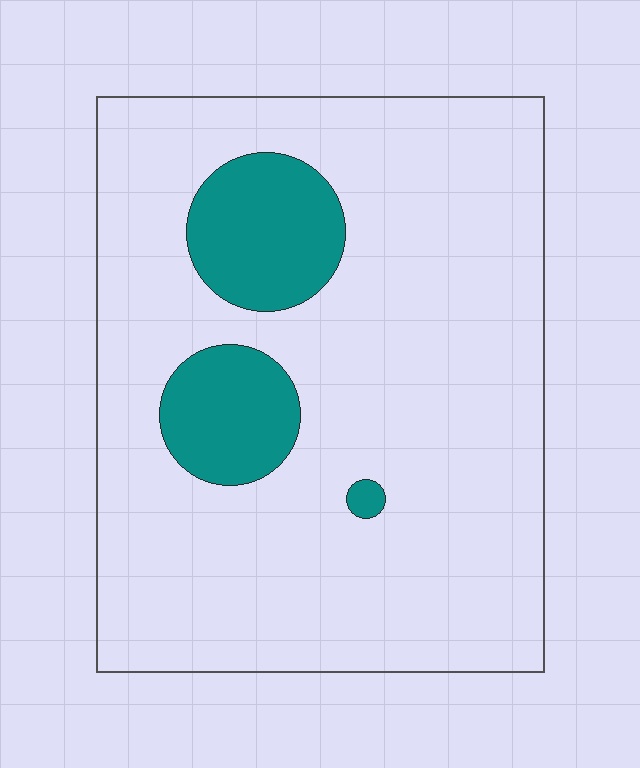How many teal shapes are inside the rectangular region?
3.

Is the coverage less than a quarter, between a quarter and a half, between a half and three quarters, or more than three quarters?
Less than a quarter.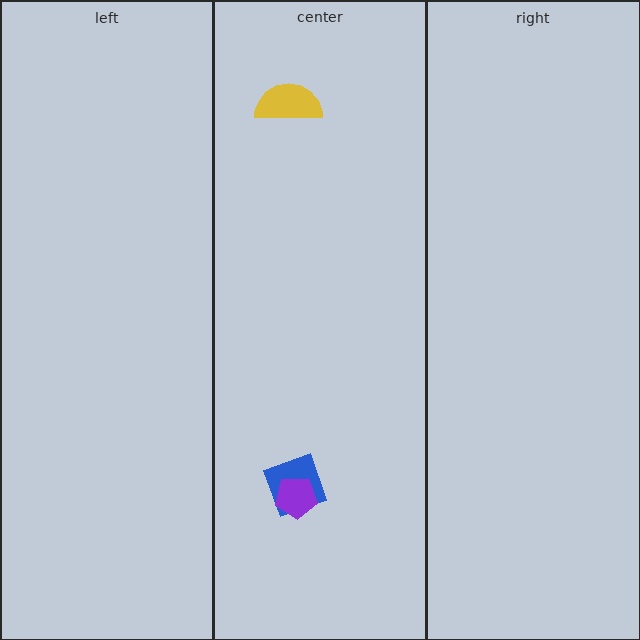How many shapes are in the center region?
3.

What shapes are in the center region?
The yellow semicircle, the blue diamond, the purple pentagon.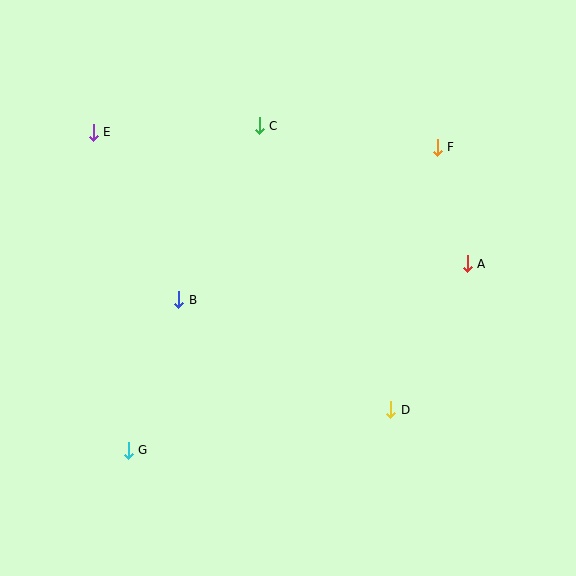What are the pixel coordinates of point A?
Point A is at (467, 264).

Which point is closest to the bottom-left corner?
Point G is closest to the bottom-left corner.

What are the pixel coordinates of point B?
Point B is at (179, 300).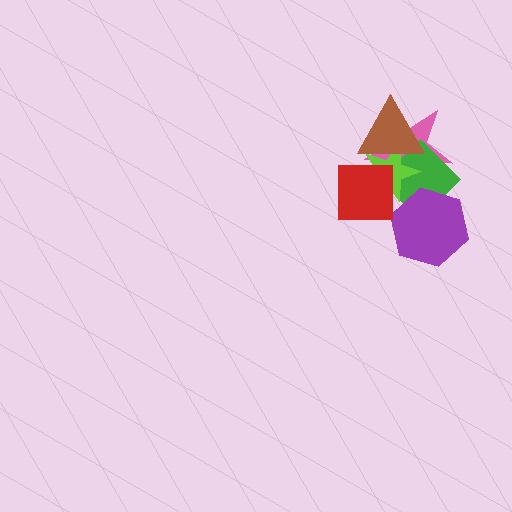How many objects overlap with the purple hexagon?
1 object overlaps with the purple hexagon.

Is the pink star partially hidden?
Yes, it is partially covered by another shape.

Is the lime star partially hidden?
Yes, it is partially covered by another shape.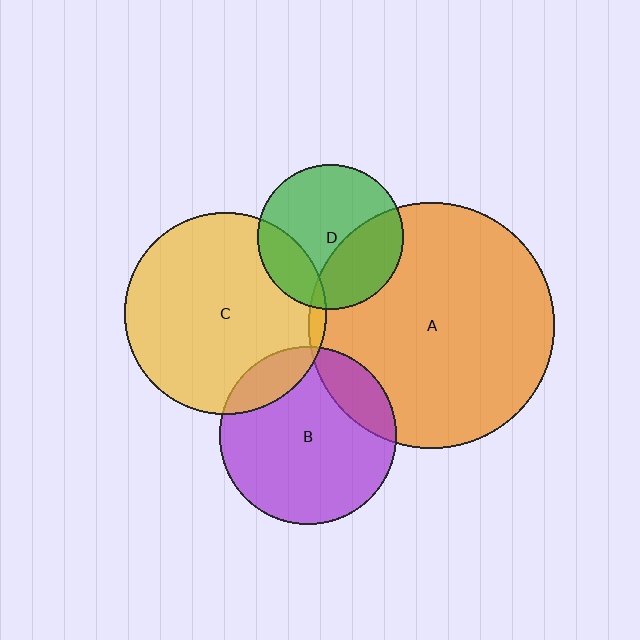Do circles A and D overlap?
Yes.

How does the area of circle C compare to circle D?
Approximately 1.9 times.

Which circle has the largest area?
Circle A (orange).